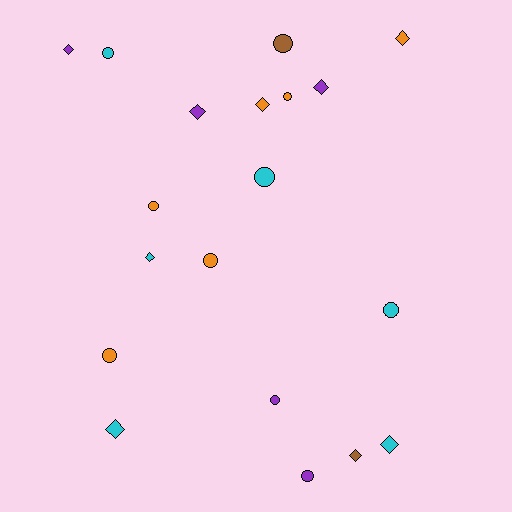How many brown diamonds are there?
There is 1 brown diamond.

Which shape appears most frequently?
Circle, with 10 objects.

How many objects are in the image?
There are 19 objects.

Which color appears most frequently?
Cyan, with 6 objects.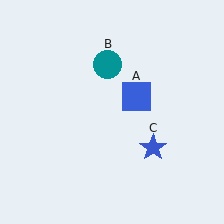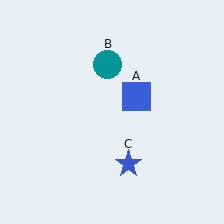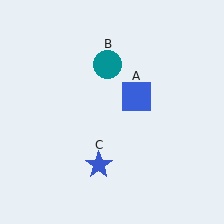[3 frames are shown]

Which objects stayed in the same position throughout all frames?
Blue square (object A) and teal circle (object B) remained stationary.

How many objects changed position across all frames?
1 object changed position: blue star (object C).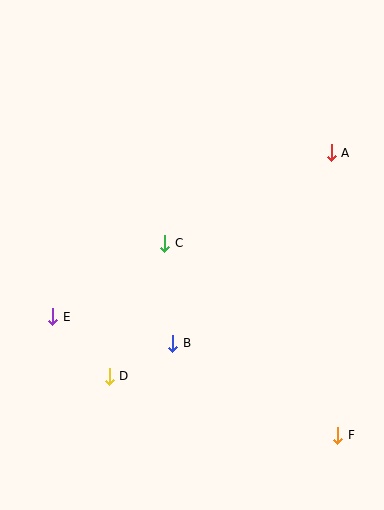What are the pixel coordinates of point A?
Point A is at (331, 153).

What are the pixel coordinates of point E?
Point E is at (53, 317).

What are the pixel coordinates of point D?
Point D is at (109, 376).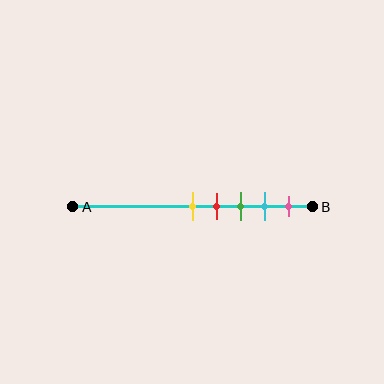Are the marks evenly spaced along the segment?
Yes, the marks are approximately evenly spaced.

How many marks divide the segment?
There are 5 marks dividing the segment.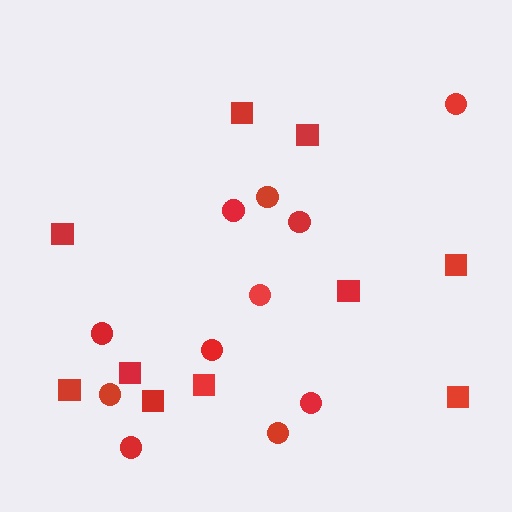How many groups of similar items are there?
There are 2 groups: one group of squares (10) and one group of circles (11).